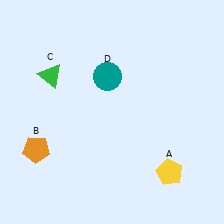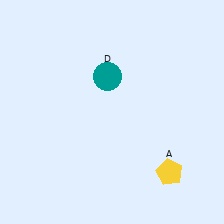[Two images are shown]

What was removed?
The green triangle (C), the orange pentagon (B) were removed in Image 2.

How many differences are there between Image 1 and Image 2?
There are 2 differences between the two images.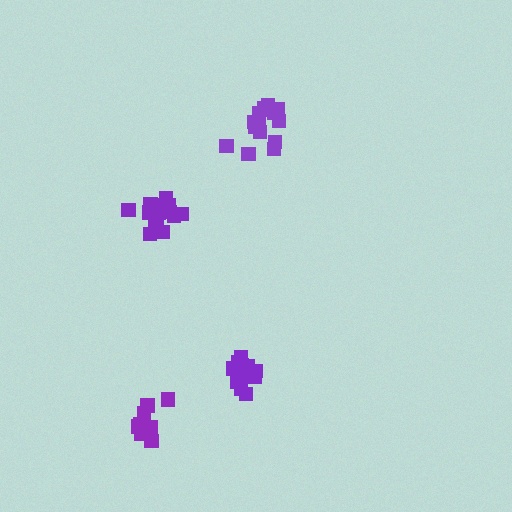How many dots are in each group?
Group 1: 14 dots, Group 2: 15 dots, Group 3: 15 dots, Group 4: 10 dots (54 total).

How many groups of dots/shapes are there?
There are 4 groups.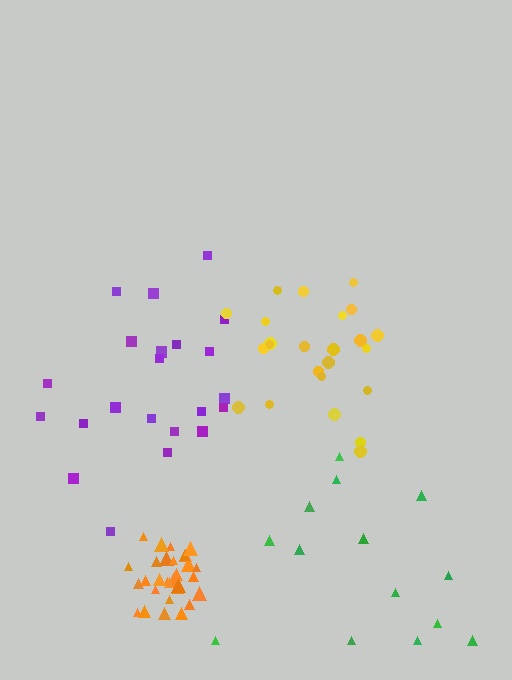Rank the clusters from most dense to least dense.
orange, yellow, purple, green.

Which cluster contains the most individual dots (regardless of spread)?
Orange (30).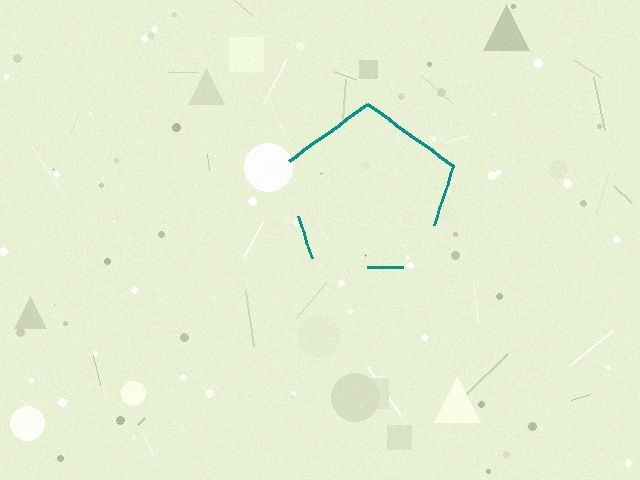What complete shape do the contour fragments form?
The contour fragments form a pentagon.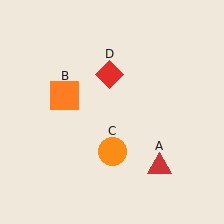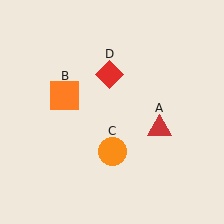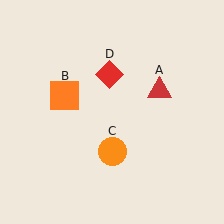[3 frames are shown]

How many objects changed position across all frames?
1 object changed position: red triangle (object A).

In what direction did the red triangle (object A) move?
The red triangle (object A) moved up.